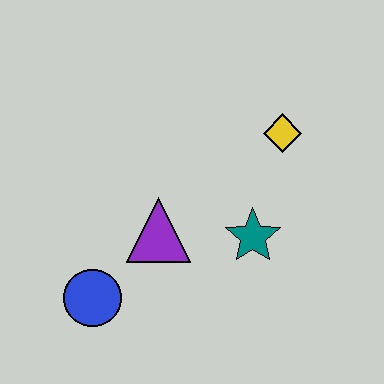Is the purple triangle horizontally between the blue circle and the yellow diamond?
Yes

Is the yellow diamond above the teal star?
Yes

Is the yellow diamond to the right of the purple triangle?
Yes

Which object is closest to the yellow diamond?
The teal star is closest to the yellow diamond.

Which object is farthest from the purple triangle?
The yellow diamond is farthest from the purple triangle.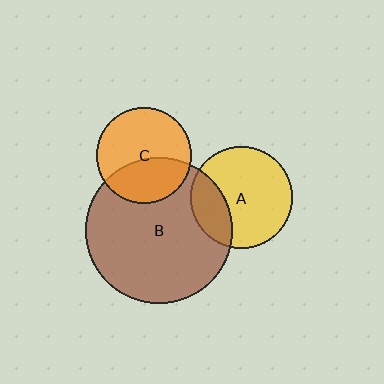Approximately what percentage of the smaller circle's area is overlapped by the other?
Approximately 40%.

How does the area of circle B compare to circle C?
Approximately 2.4 times.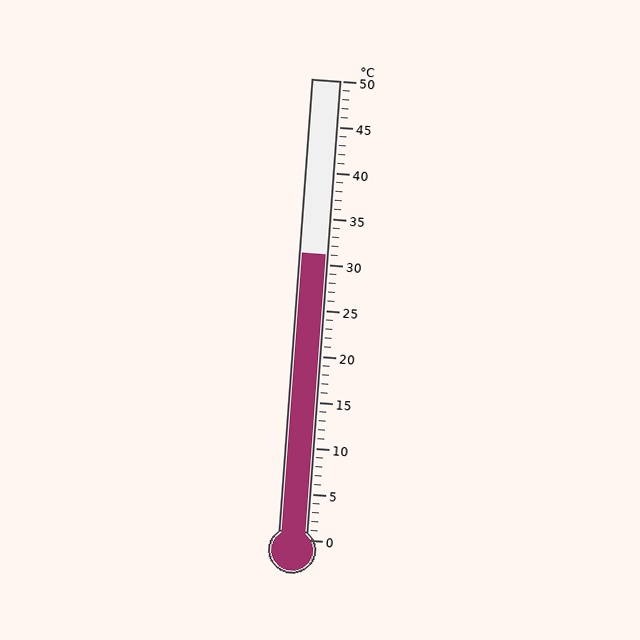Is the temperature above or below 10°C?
The temperature is above 10°C.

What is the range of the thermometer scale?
The thermometer scale ranges from 0°C to 50°C.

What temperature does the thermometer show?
The thermometer shows approximately 31°C.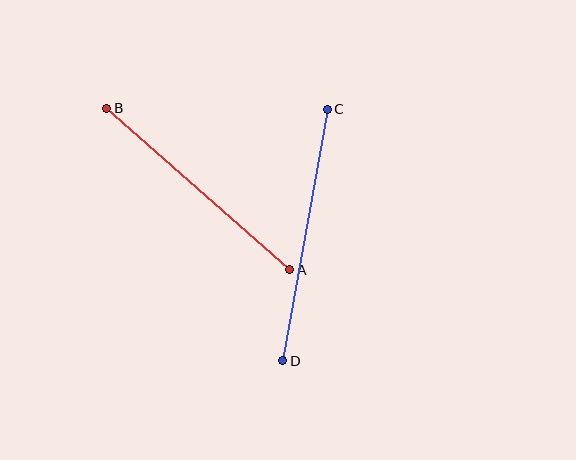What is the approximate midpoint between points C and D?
The midpoint is at approximately (305, 235) pixels.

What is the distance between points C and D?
The distance is approximately 255 pixels.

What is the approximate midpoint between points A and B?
The midpoint is at approximately (198, 189) pixels.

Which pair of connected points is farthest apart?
Points C and D are farthest apart.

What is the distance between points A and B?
The distance is approximately 244 pixels.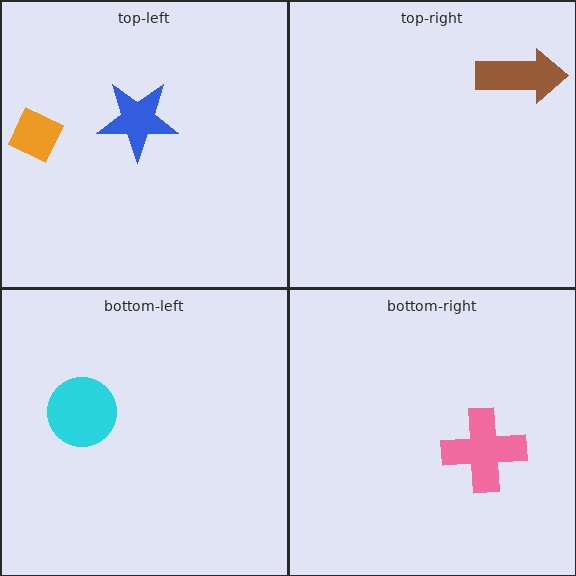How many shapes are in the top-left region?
2.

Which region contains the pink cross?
The bottom-right region.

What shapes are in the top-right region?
The brown arrow.